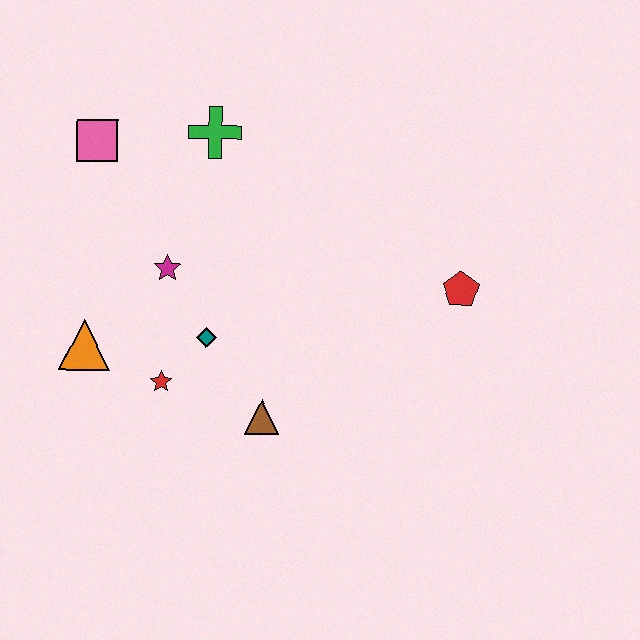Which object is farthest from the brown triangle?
The pink square is farthest from the brown triangle.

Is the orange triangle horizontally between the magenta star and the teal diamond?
No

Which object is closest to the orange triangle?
The red star is closest to the orange triangle.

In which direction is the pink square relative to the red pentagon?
The pink square is to the left of the red pentagon.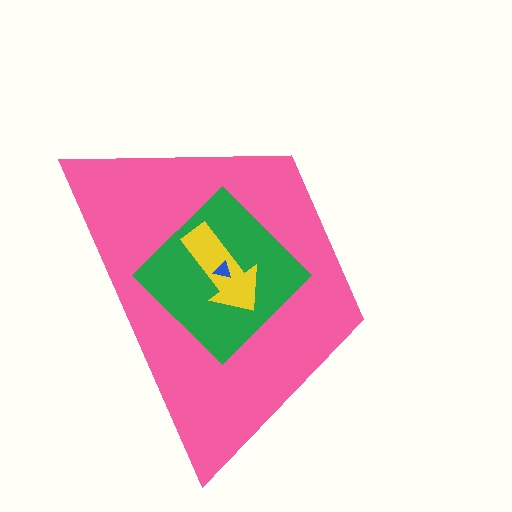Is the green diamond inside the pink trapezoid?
Yes.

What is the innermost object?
The blue triangle.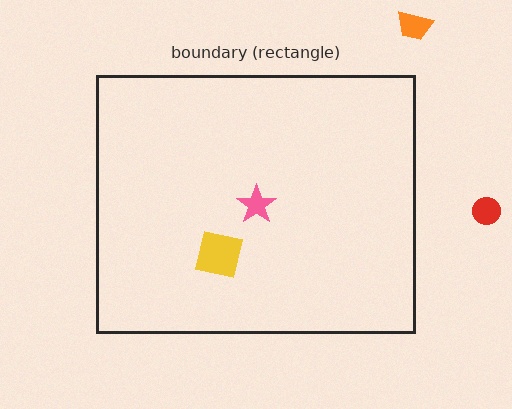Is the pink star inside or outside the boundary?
Inside.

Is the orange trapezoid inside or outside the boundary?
Outside.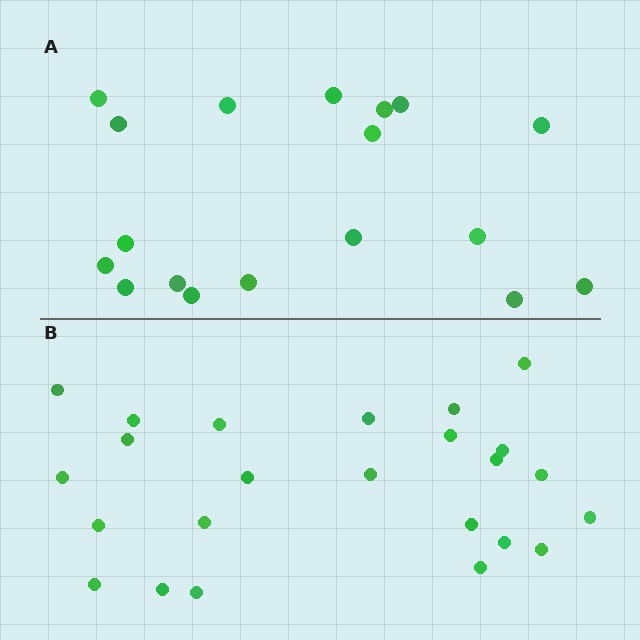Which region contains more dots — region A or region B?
Region B (the bottom region) has more dots.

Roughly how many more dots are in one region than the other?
Region B has about 6 more dots than region A.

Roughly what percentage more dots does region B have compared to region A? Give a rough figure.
About 35% more.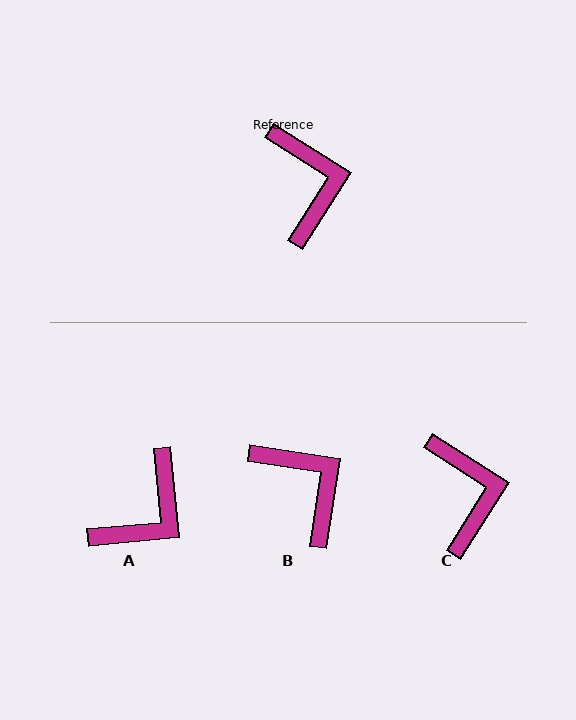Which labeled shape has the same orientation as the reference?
C.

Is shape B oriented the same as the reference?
No, it is off by about 24 degrees.